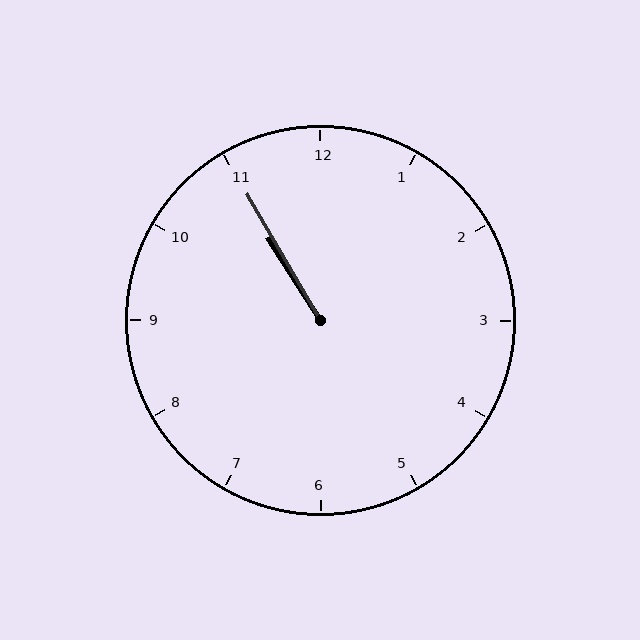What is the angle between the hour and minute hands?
Approximately 2 degrees.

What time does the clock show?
10:55.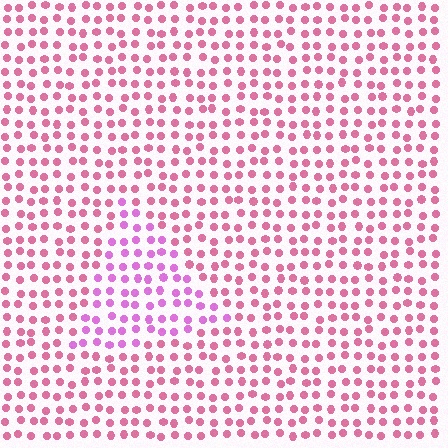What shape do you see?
I see a triangle.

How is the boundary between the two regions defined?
The boundary is defined purely by a slight shift in hue (about 33 degrees). Spacing, size, and orientation are identical on both sides.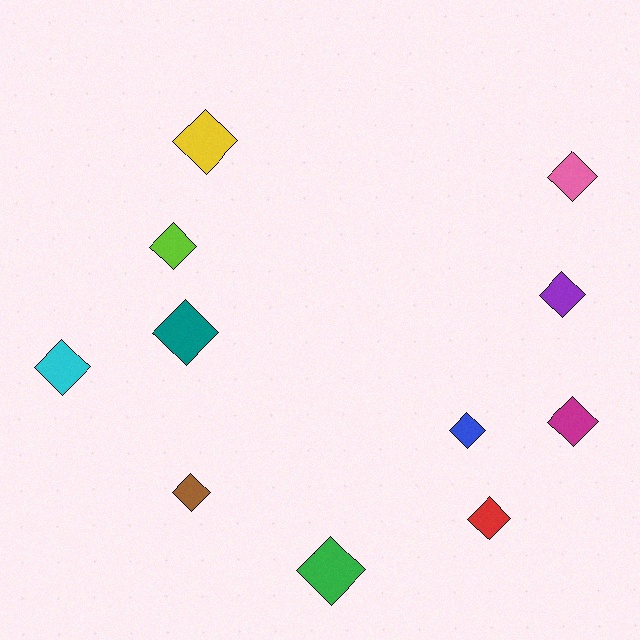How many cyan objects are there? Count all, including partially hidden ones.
There is 1 cyan object.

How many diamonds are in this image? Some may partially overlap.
There are 11 diamonds.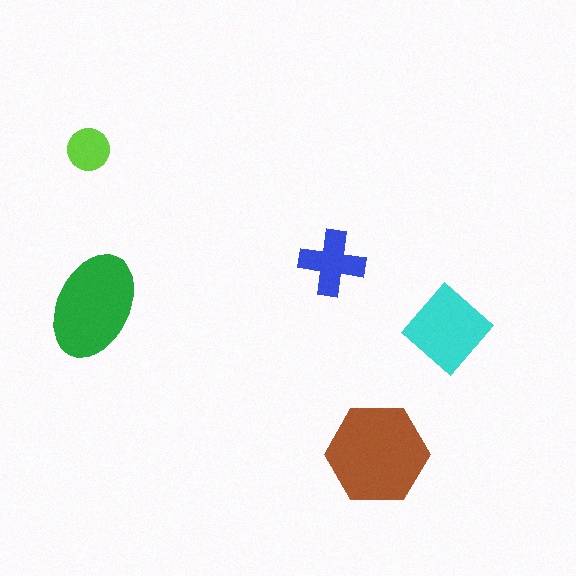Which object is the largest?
The brown hexagon.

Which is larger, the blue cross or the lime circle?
The blue cross.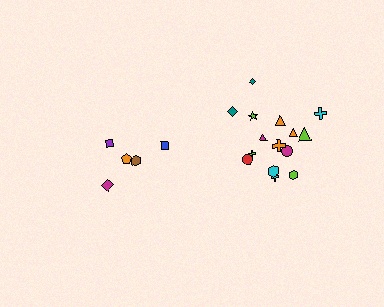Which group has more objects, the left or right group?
The right group.